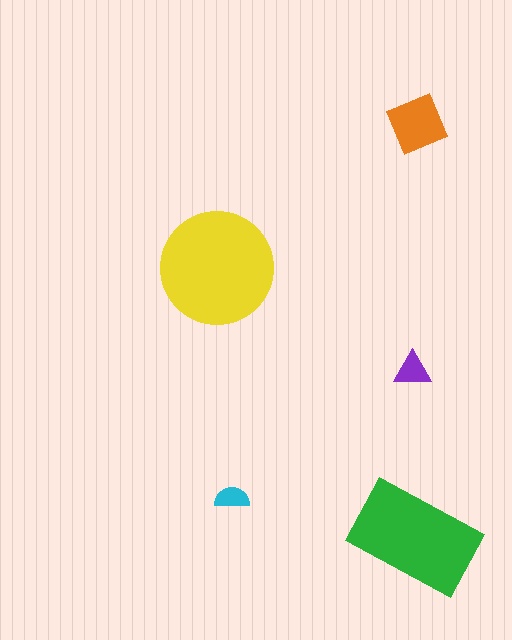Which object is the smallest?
The cyan semicircle.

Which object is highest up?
The orange square is topmost.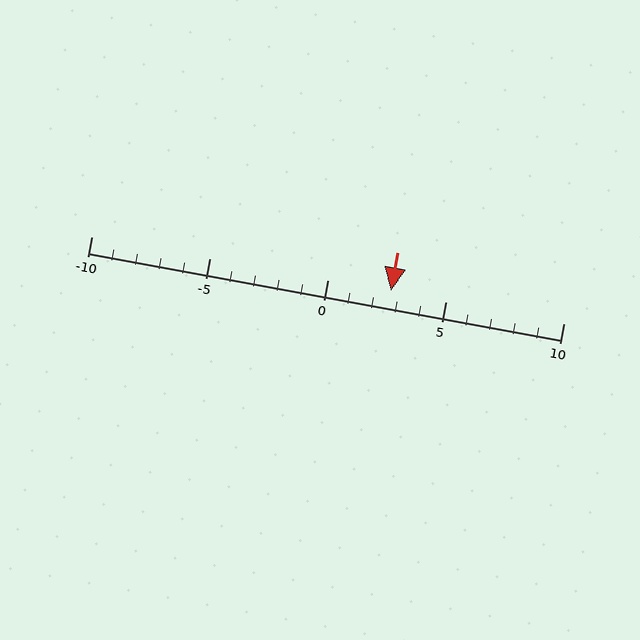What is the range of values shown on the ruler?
The ruler shows values from -10 to 10.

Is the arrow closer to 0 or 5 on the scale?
The arrow is closer to 5.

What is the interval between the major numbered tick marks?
The major tick marks are spaced 5 units apart.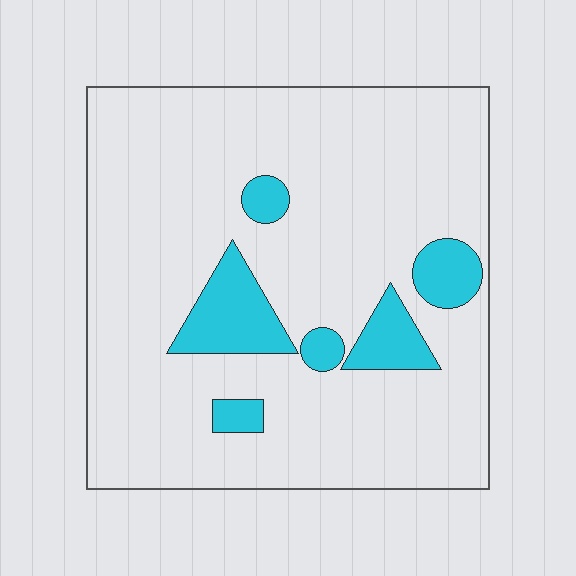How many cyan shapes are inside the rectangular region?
6.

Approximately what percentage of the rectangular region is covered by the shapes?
Approximately 15%.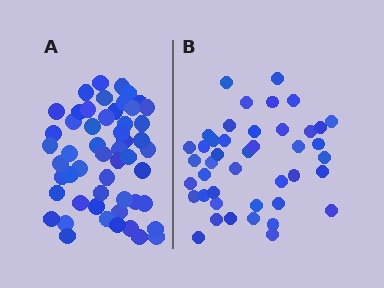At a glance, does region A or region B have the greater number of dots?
Region A (the left region) has more dots.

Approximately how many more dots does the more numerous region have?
Region A has roughly 10 or so more dots than region B.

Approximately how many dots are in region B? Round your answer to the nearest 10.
About 40 dots. (The exact count is 43, which rounds to 40.)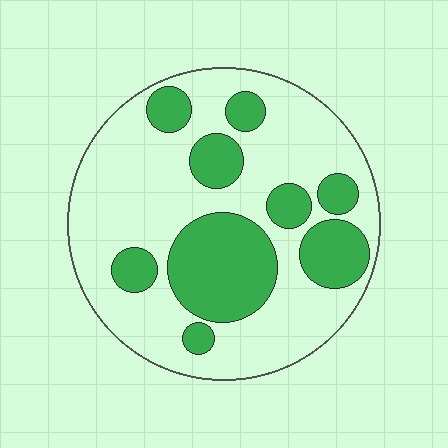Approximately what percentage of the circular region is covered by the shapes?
Approximately 30%.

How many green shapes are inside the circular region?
9.